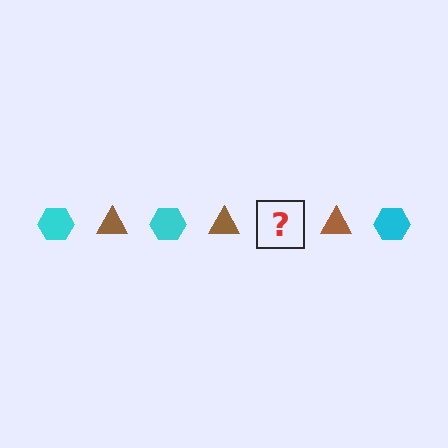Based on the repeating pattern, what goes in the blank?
The blank should be a cyan hexagon.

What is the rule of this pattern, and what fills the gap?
The rule is that the pattern alternates between cyan hexagon and brown triangle. The gap should be filled with a cyan hexagon.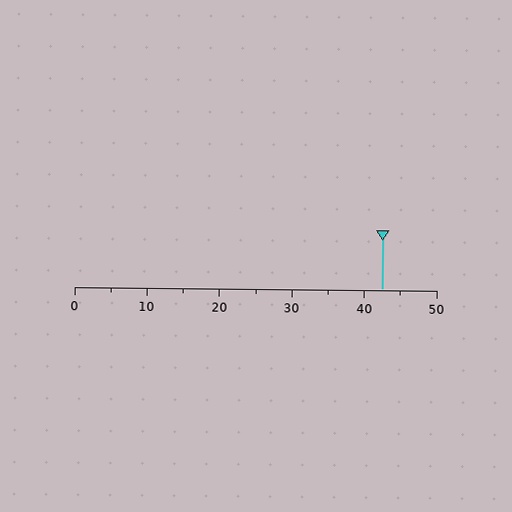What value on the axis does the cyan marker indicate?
The marker indicates approximately 42.5.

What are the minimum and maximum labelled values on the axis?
The axis runs from 0 to 50.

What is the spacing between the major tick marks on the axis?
The major ticks are spaced 10 apart.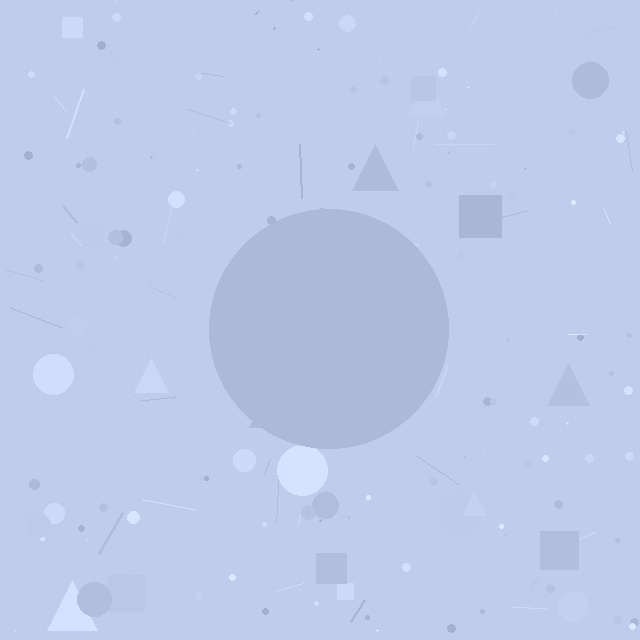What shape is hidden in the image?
A circle is hidden in the image.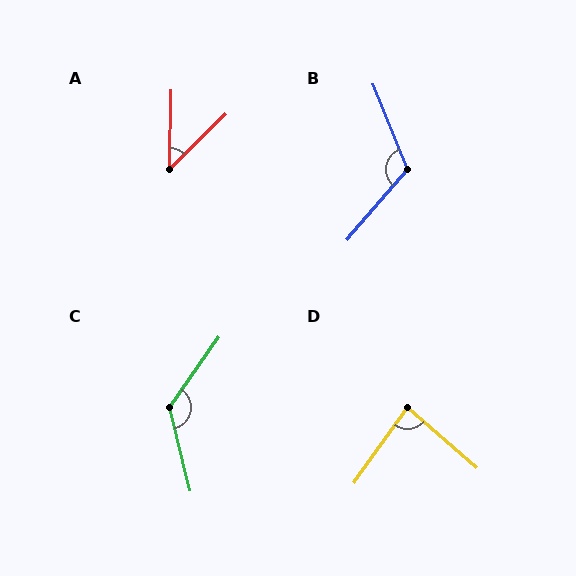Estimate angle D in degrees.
Approximately 84 degrees.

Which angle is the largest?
C, at approximately 131 degrees.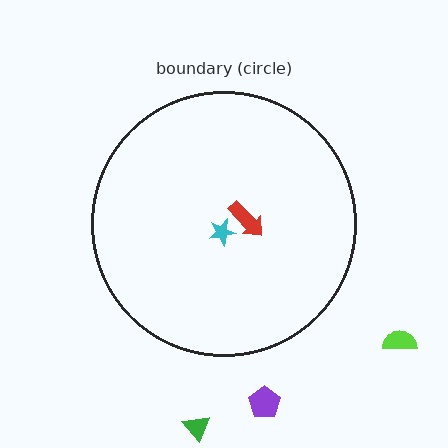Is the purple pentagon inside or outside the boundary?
Outside.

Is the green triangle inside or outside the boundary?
Outside.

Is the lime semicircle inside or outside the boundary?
Outside.